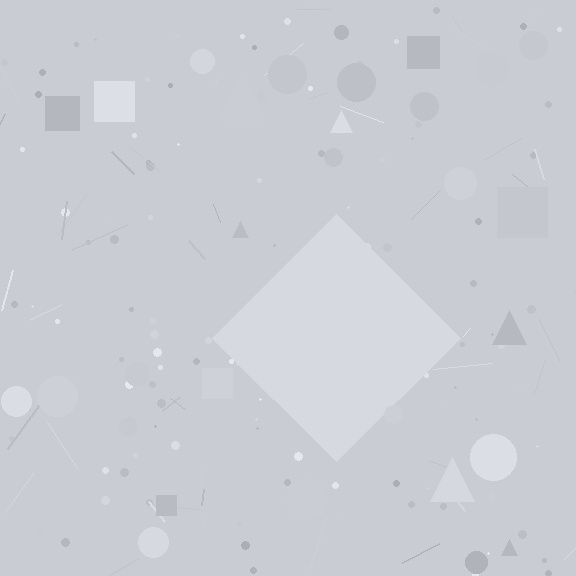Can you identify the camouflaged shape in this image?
The camouflaged shape is a diamond.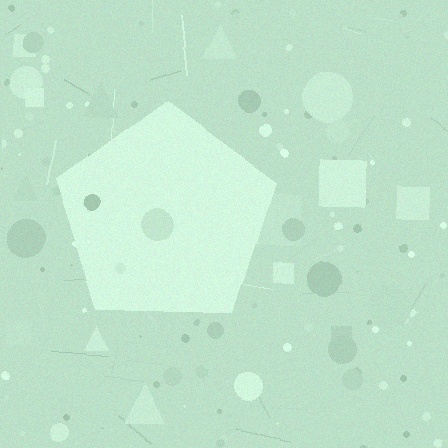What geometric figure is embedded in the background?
A pentagon is embedded in the background.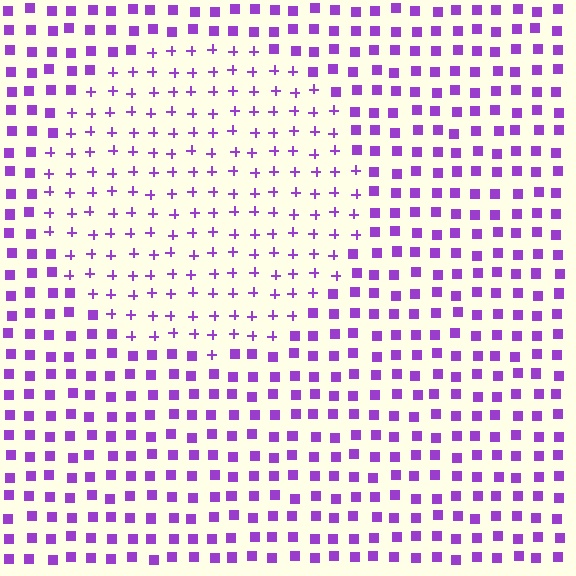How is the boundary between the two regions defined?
The boundary is defined by a change in element shape: plus signs inside vs. squares outside. All elements share the same color and spacing.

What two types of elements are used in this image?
The image uses plus signs inside the circle region and squares outside it.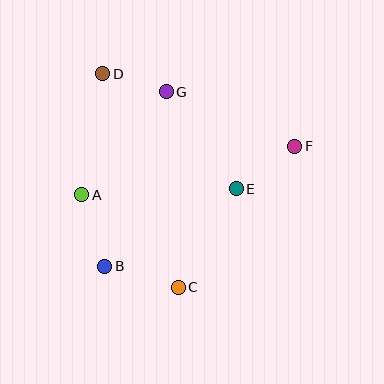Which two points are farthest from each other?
Points C and D are farthest from each other.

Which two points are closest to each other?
Points D and G are closest to each other.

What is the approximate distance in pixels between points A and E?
The distance between A and E is approximately 155 pixels.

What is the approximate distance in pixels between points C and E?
The distance between C and E is approximately 114 pixels.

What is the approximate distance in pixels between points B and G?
The distance between B and G is approximately 185 pixels.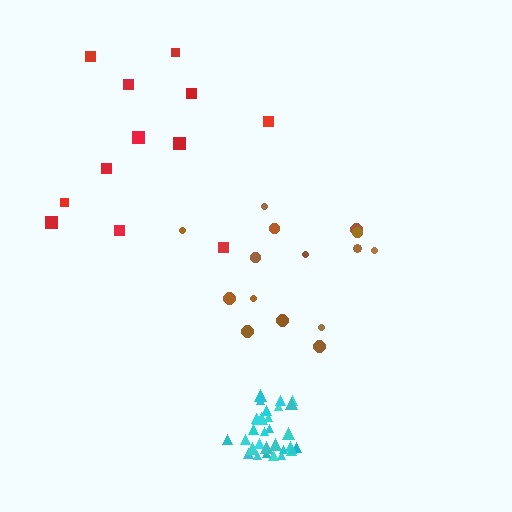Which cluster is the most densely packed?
Cyan.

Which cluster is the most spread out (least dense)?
Red.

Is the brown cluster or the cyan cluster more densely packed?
Cyan.